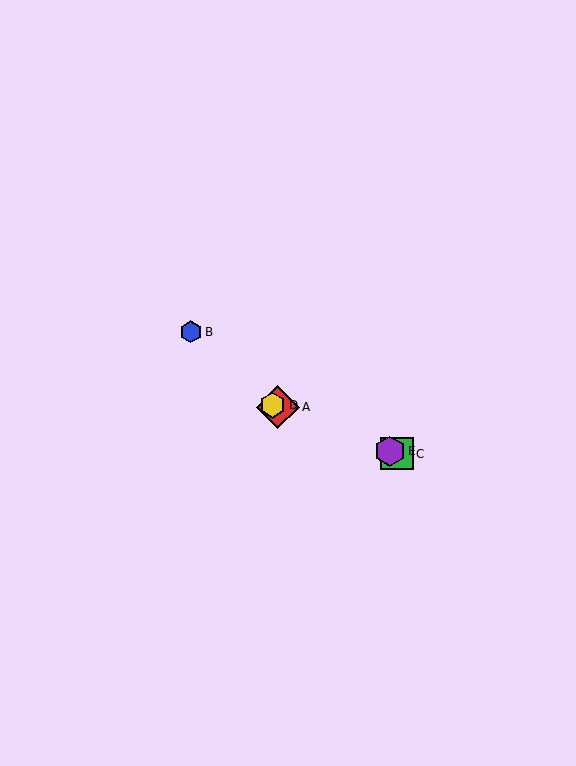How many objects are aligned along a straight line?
4 objects (A, C, D, E) are aligned along a straight line.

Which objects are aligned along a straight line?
Objects A, C, D, E are aligned along a straight line.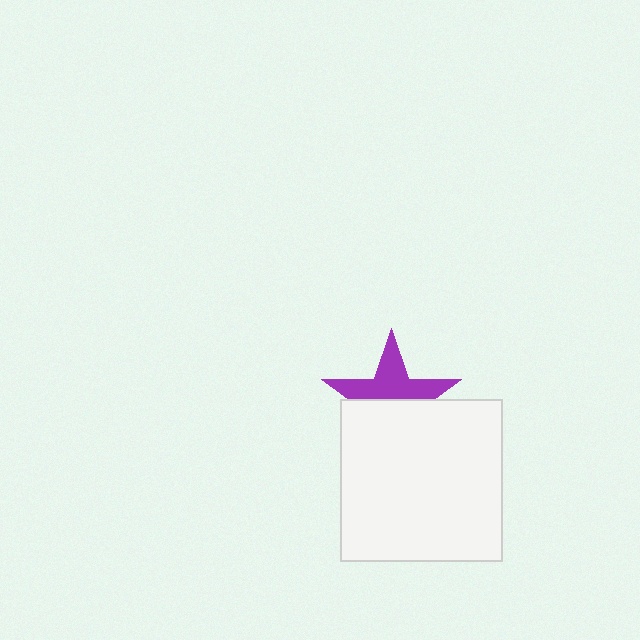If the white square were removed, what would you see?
You would see the complete purple star.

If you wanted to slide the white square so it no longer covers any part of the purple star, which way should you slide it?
Slide it down — that is the most direct way to separate the two shapes.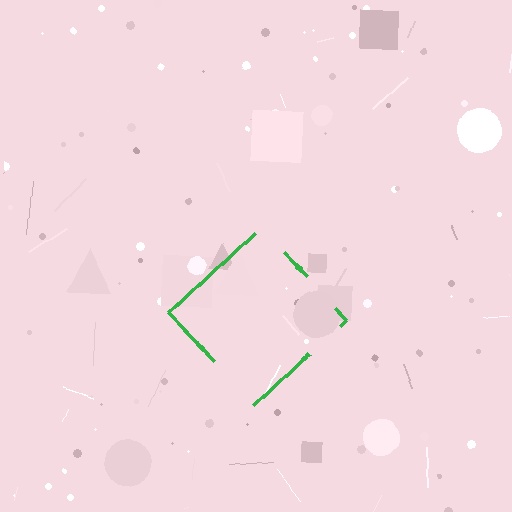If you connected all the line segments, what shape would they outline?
They would outline a diamond.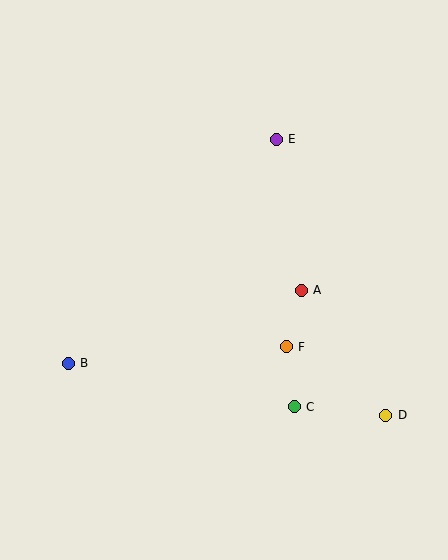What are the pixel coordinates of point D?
Point D is at (386, 415).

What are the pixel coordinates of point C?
Point C is at (294, 407).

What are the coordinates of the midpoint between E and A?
The midpoint between E and A is at (289, 215).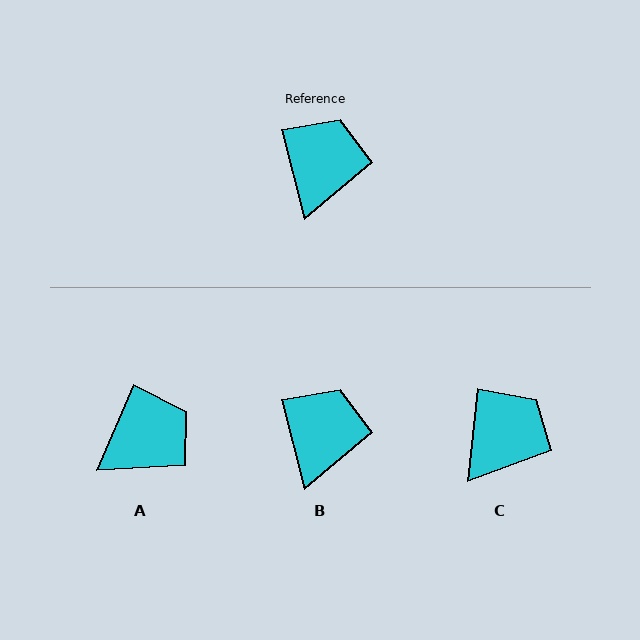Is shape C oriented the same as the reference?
No, it is off by about 20 degrees.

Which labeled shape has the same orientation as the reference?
B.